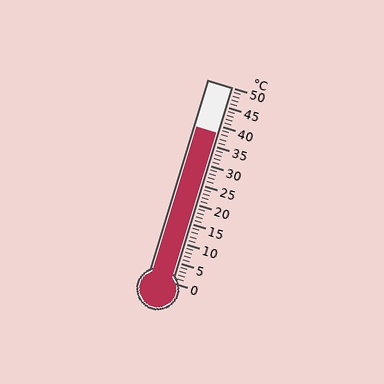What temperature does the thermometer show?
The thermometer shows approximately 38°C.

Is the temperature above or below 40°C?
The temperature is below 40°C.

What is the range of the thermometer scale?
The thermometer scale ranges from 0°C to 50°C.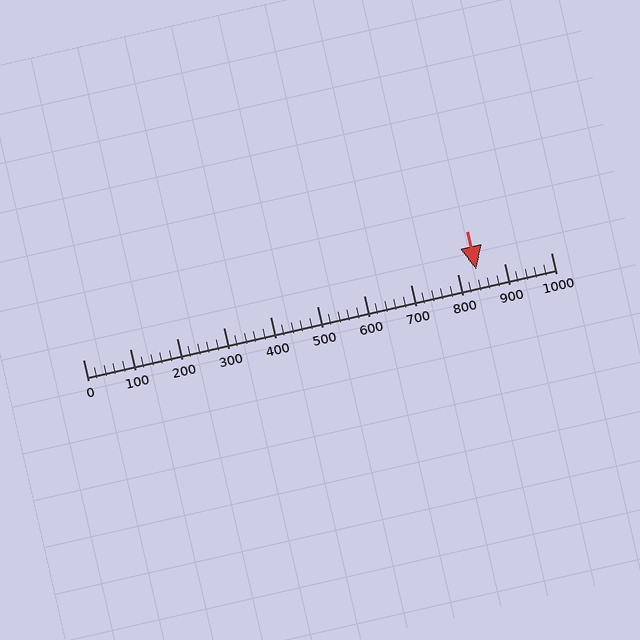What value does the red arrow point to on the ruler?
The red arrow points to approximately 840.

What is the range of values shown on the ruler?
The ruler shows values from 0 to 1000.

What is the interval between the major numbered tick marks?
The major tick marks are spaced 100 units apart.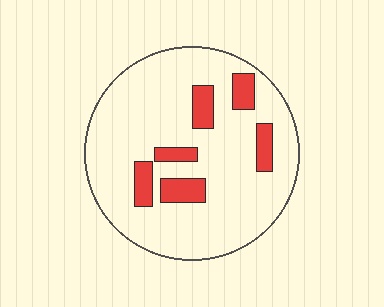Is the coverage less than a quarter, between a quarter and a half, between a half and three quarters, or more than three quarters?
Less than a quarter.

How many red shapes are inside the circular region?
6.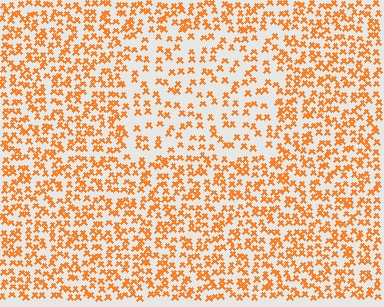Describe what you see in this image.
The image contains small orange elements arranged at two different densities. A rectangle-shaped region is visible where the elements are less densely packed than the surrounding area.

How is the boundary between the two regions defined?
The boundary is defined by a change in element density (approximately 1.8x ratio). All elements are the same color, size, and shape.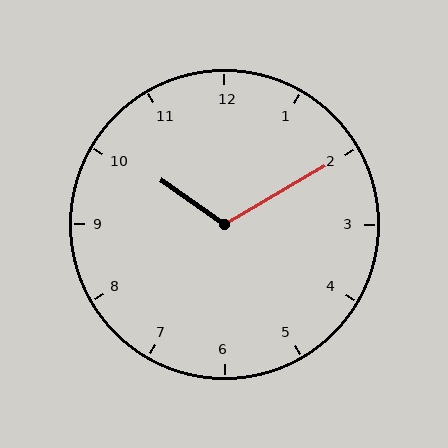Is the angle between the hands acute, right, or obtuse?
It is obtuse.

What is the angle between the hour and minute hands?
Approximately 115 degrees.